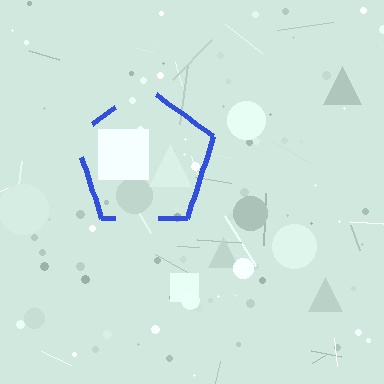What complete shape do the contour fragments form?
The contour fragments form a pentagon.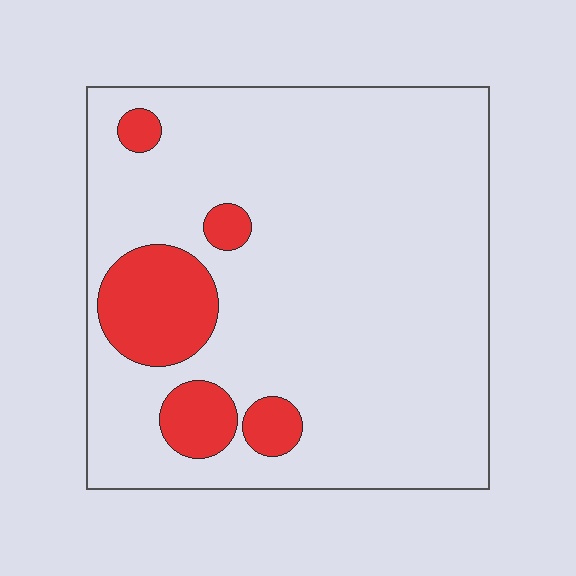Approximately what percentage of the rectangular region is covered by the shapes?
Approximately 15%.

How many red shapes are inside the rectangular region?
5.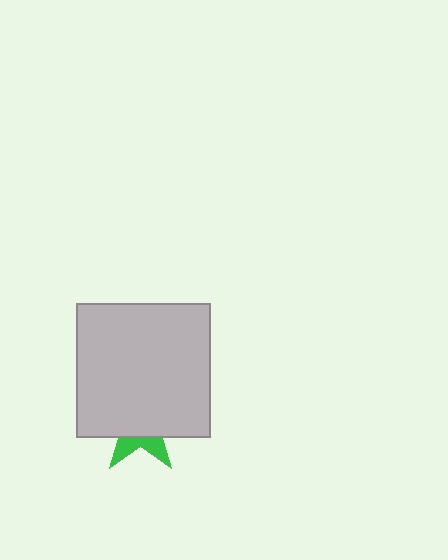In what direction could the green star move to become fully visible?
The green star could move down. That would shift it out from behind the light gray square entirely.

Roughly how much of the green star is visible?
A small part of it is visible (roughly 30%).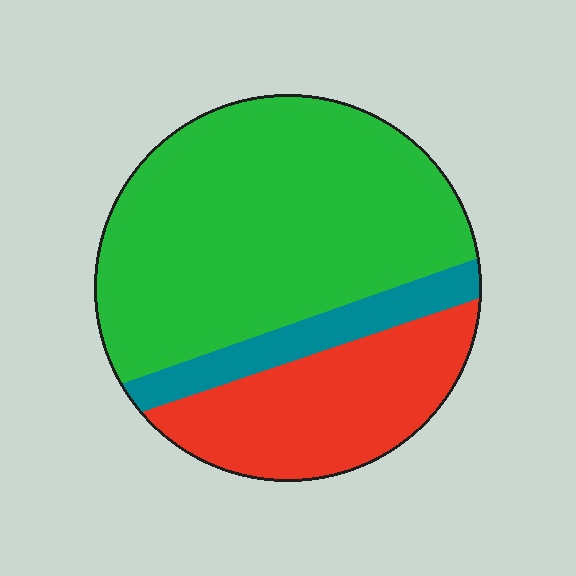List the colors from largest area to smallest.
From largest to smallest: green, red, teal.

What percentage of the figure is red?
Red takes up between a quarter and a half of the figure.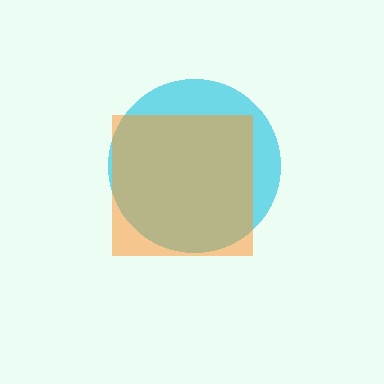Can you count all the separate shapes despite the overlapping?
Yes, there are 2 separate shapes.